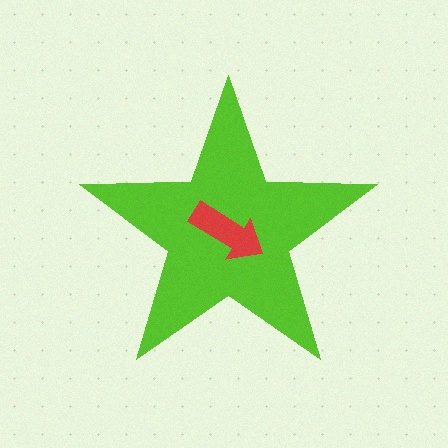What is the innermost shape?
The red arrow.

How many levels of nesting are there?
2.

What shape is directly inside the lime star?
The red arrow.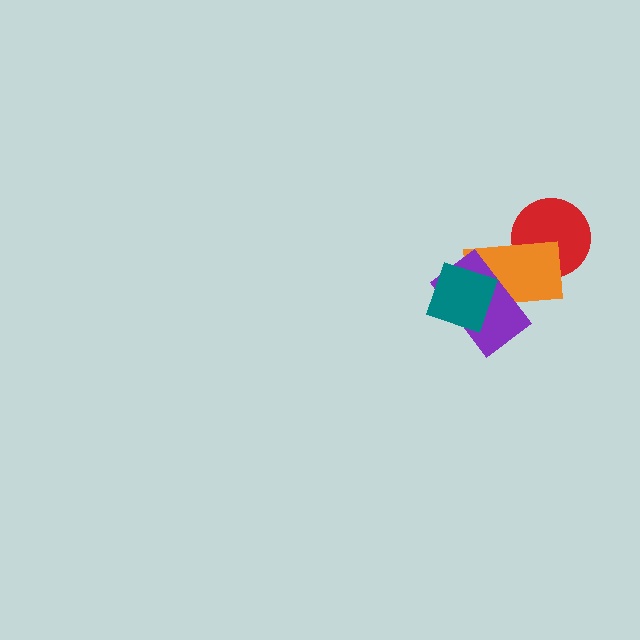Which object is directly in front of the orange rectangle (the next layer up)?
The purple rectangle is directly in front of the orange rectangle.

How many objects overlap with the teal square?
2 objects overlap with the teal square.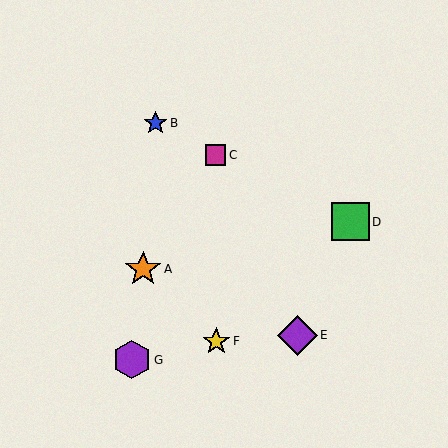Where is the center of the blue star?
The center of the blue star is at (155, 123).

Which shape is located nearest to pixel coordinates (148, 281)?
The orange star (labeled A) at (143, 269) is nearest to that location.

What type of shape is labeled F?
Shape F is a yellow star.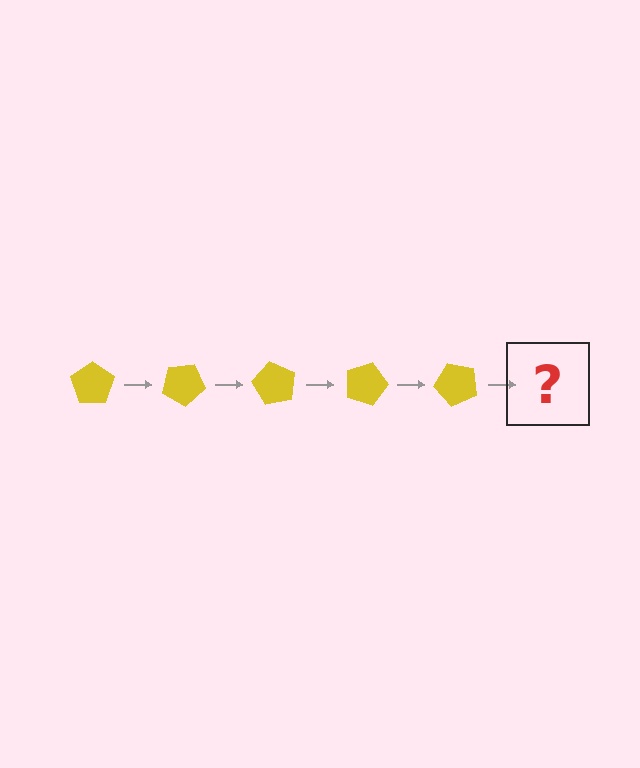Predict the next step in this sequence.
The next step is a yellow pentagon rotated 150 degrees.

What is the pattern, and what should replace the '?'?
The pattern is that the pentagon rotates 30 degrees each step. The '?' should be a yellow pentagon rotated 150 degrees.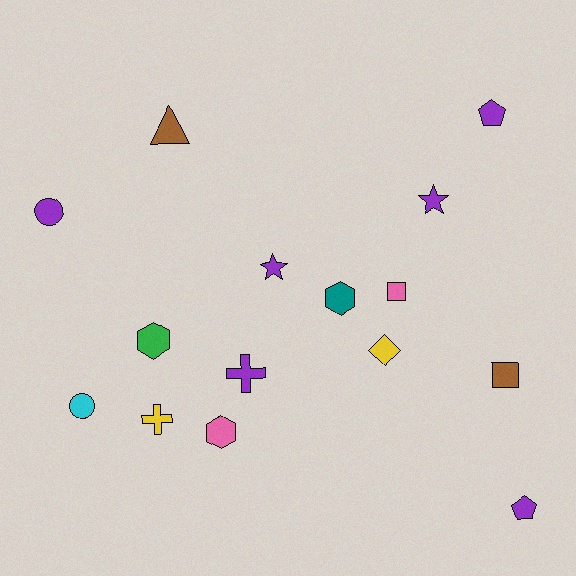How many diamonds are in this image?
There is 1 diamond.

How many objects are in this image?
There are 15 objects.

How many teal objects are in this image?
There is 1 teal object.